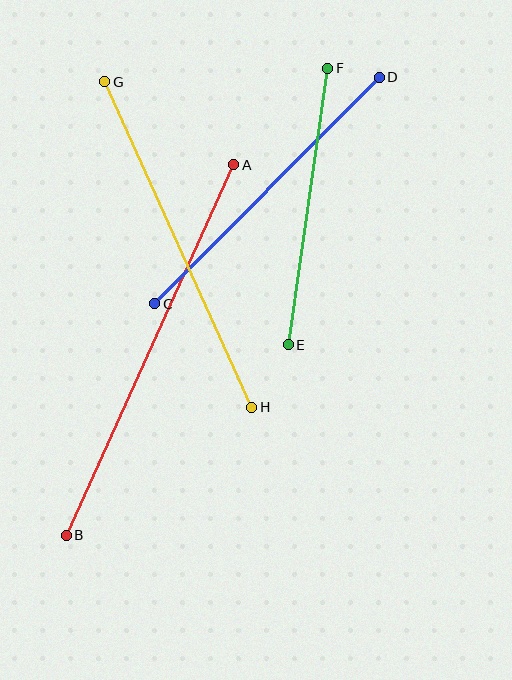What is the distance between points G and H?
The distance is approximately 357 pixels.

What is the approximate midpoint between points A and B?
The midpoint is at approximately (150, 350) pixels.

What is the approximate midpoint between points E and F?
The midpoint is at approximately (308, 206) pixels.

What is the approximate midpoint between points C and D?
The midpoint is at approximately (267, 190) pixels.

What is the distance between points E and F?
The distance is approximately 280 pixels.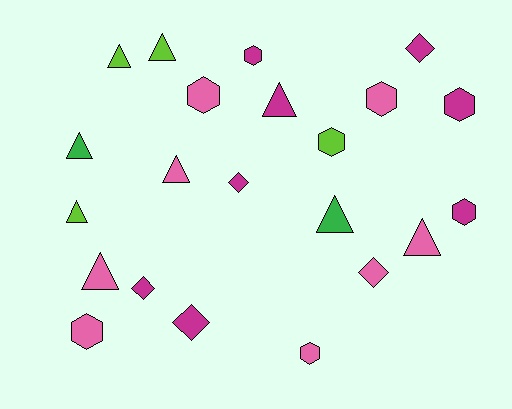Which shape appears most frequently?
Triangle, with 9 objects.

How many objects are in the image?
There are 22 objects.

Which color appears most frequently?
Pink, with 8 objects.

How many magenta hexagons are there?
There are 3 magenta hexagons.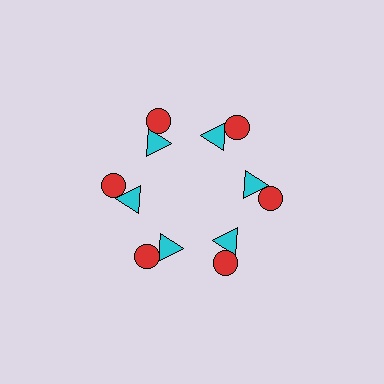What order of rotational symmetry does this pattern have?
This pattern has 6-fold rotational symmetry.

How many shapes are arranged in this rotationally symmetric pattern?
There are 12 shapes, arranged in 6 groups of 2.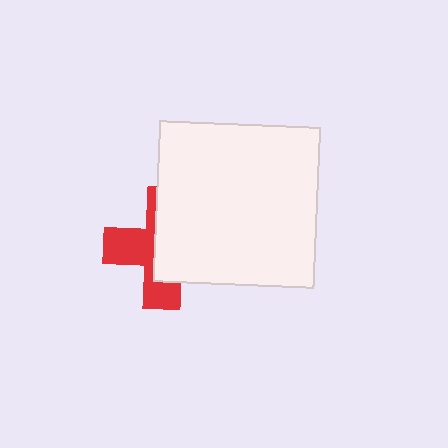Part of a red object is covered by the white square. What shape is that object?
It is a cross.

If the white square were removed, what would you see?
You would see the complete red cross.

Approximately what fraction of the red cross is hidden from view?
Roughly 55% of the red cross is hidden behind the white square.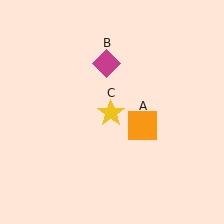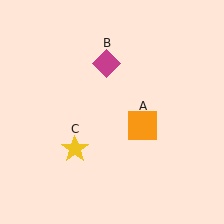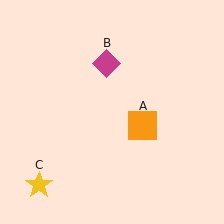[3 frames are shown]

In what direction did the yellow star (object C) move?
The yellow star (object C) moved down and to the left.